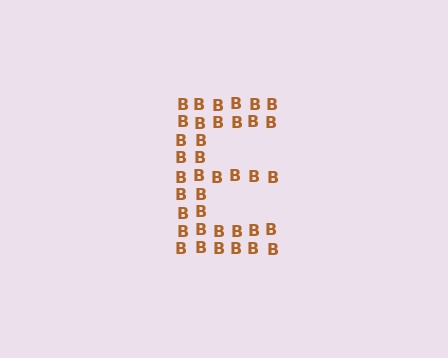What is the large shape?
The large shape is the letter E.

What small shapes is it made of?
It is made of small letter B's.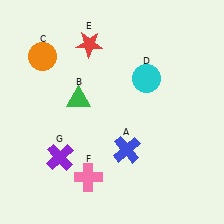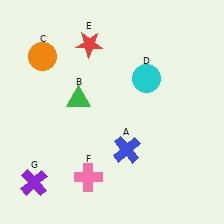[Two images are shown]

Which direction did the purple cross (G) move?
The purple cross (G) moved left.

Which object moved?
The purple cross (G) moved left.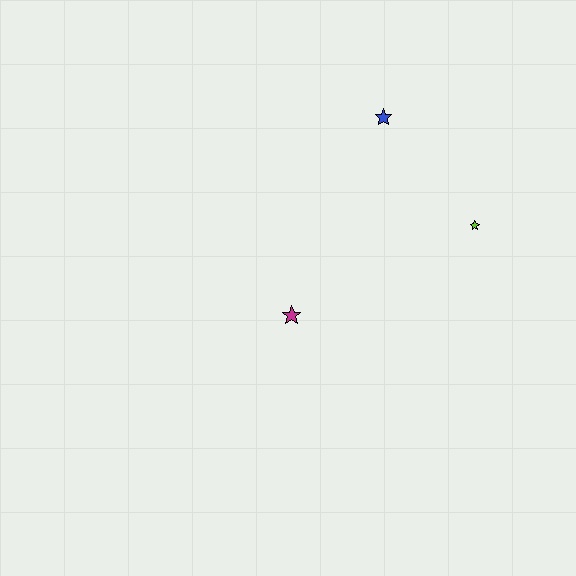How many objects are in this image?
There are 3 objects.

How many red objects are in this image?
There are no red objects.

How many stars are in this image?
There are 3 stars.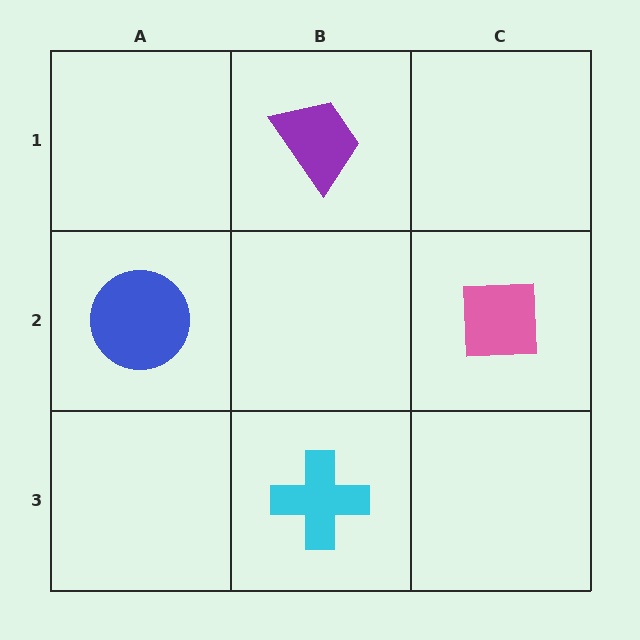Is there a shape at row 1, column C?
No, that cell is empty.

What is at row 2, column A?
A blue circle.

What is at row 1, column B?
A purple trapezoid.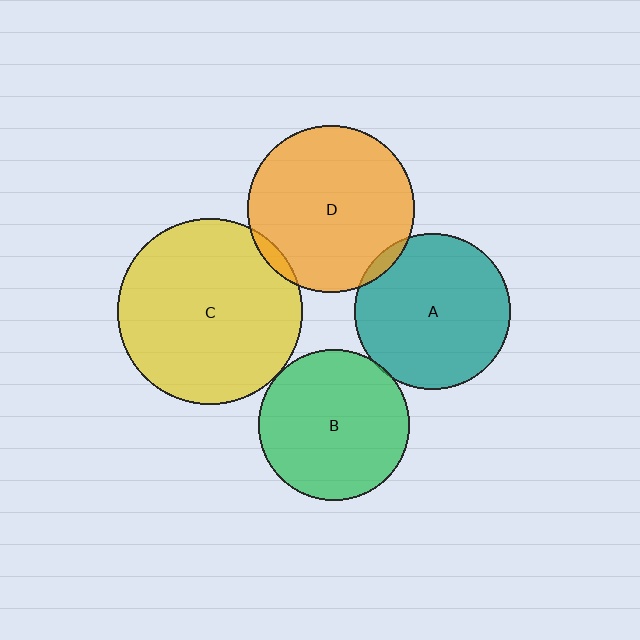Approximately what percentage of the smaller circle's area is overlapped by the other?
Approximately 5%.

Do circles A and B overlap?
Yes.